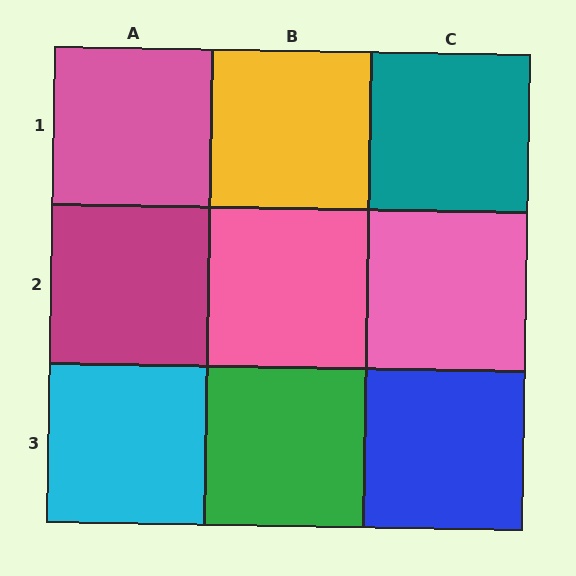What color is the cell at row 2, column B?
Pink.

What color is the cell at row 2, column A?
Magenta.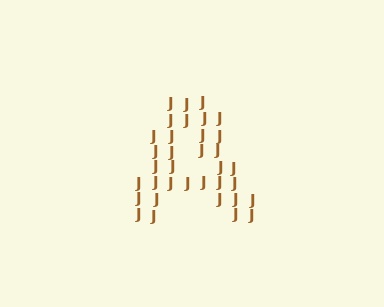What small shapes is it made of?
It is made of small letter J's.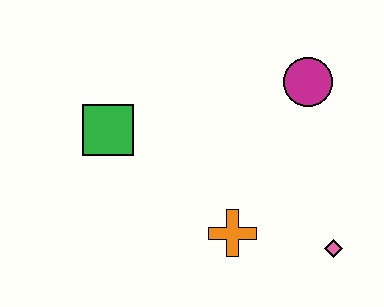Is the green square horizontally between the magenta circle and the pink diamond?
No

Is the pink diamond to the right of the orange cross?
Yes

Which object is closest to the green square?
The orange cross is closest to the green square.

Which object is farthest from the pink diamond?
The green square is farthest from the pink diamond.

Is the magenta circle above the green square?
Yes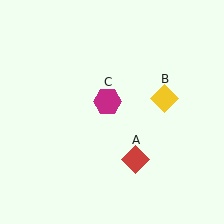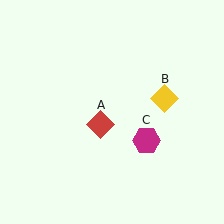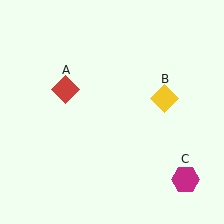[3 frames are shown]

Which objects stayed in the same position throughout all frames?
Yellow diamond (object B) remained stationary.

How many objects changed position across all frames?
2 objects changed position: red diamond (object A), magenta hexagon (object C).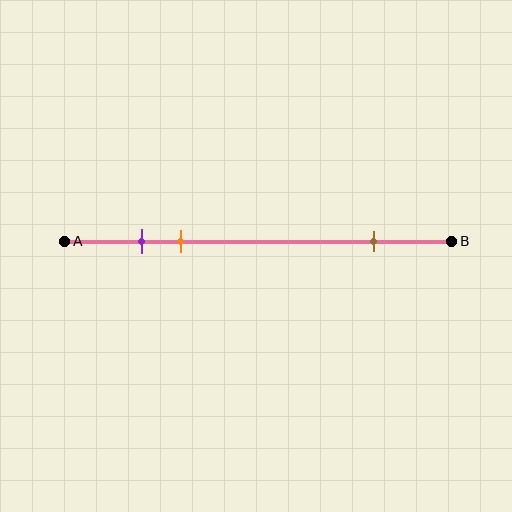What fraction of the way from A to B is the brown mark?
The brown mark is approximately 80% (0.8) of the way from A to B.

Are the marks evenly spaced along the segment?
No, the marks are not evenly spaced.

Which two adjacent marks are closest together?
The purple and orange marks are the closest adjacent pair.